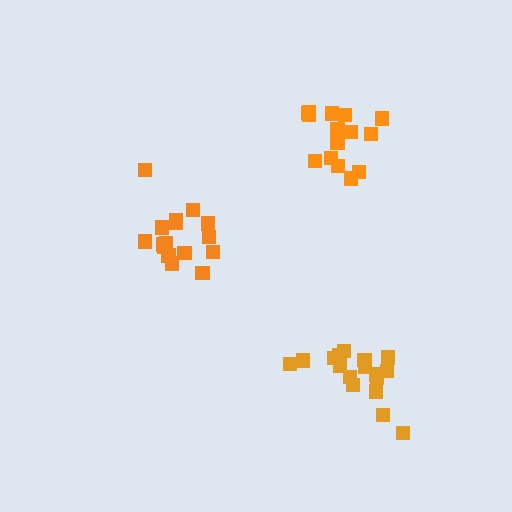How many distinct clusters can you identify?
There are 3 distinct clusters.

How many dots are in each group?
Group 1: 17 dots, Group 2: 16 dots, Group 3: 15 dots (48 total).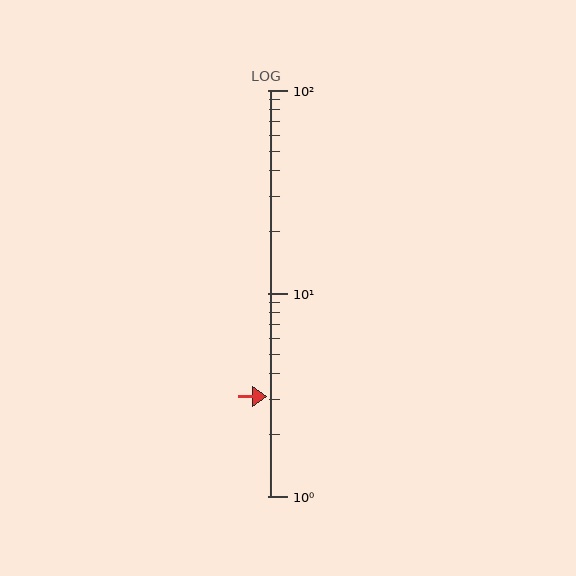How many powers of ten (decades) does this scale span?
The scale spans 2 decades, from 1 to 100.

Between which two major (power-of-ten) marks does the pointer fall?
The pointer is between 1 and 10.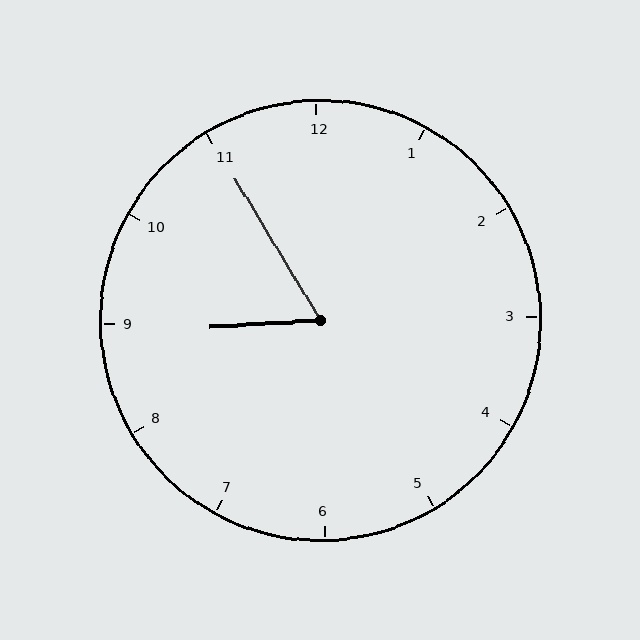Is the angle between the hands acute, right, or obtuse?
It is acute.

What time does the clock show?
8:55.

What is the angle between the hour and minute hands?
Approximately 62 degrees.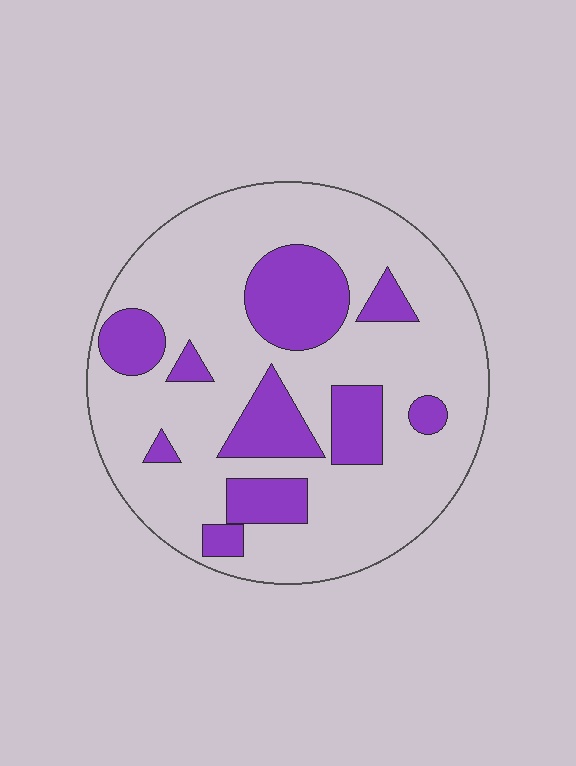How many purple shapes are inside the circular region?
10.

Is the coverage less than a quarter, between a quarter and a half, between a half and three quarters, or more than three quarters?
Less than a quarter.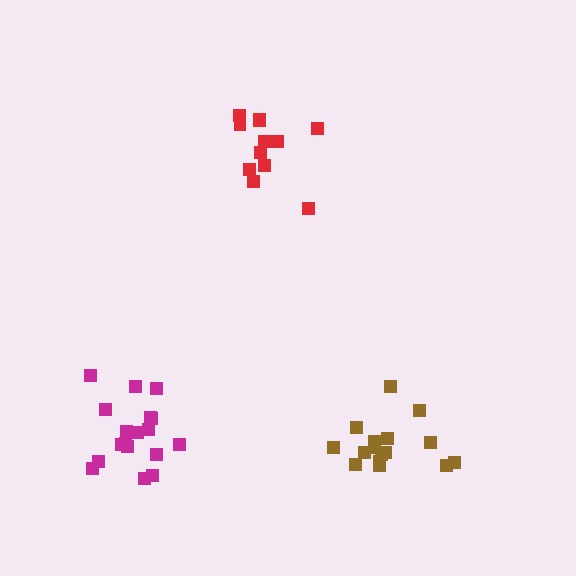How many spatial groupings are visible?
There are 3 spatial groupings.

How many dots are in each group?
Group 1: 16 dots, Group 2: 12 dots, Group 3: 18 dots (46 total).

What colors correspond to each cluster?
The clusters are colored: brown, red, magenta.